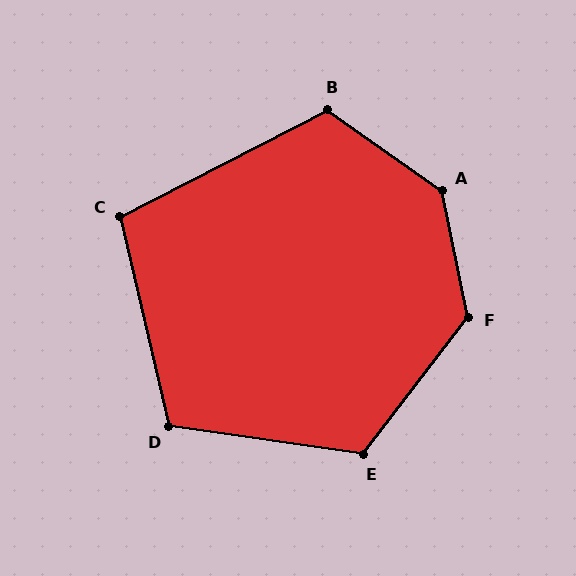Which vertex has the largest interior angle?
A, at approximately 137 degrees.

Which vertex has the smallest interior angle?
C, at approximately 104 degrees.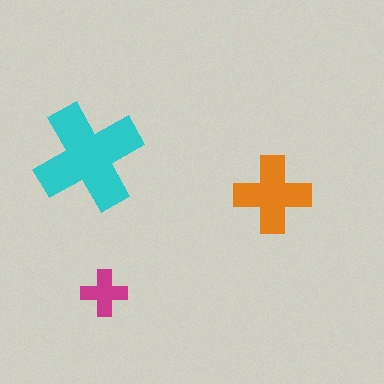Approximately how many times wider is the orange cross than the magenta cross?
About 1.5 times wider.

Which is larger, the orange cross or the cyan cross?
The cyan one.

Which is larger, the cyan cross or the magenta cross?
The cyan one.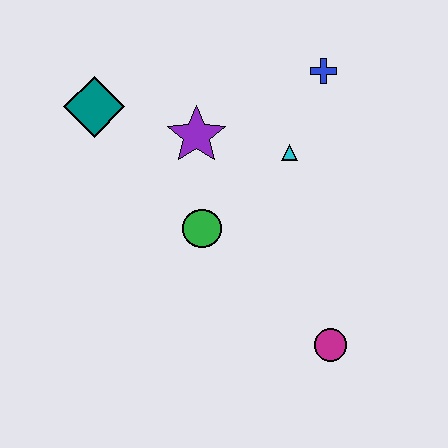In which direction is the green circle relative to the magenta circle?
The green circle is to the left of the magenta circle.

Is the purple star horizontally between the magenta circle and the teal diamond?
Yes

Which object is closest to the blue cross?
The cyan triangle is closest to the blue cross.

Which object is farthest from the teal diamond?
The magenta circle is farthest from the teal diamond.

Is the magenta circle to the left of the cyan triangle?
No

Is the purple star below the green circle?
No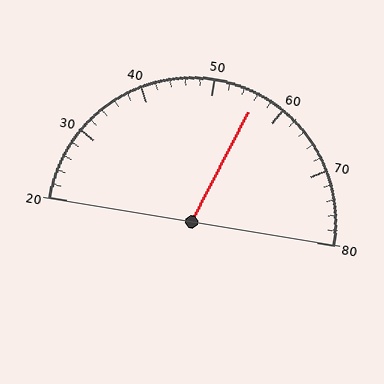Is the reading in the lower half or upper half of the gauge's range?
The reading is in the upper half of the range (20 to 80).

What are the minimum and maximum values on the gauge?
The gauge ranges from 20 to 80.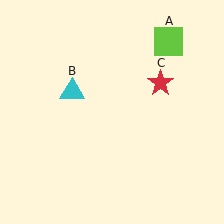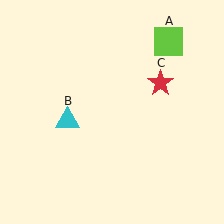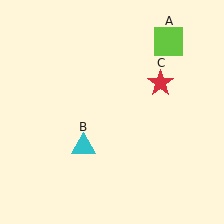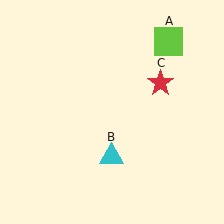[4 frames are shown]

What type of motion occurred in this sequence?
The cyan triangle (object B) rotated counterclockwise around the center of the scene.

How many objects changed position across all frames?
1 object changed position: cyan triangle (object B).